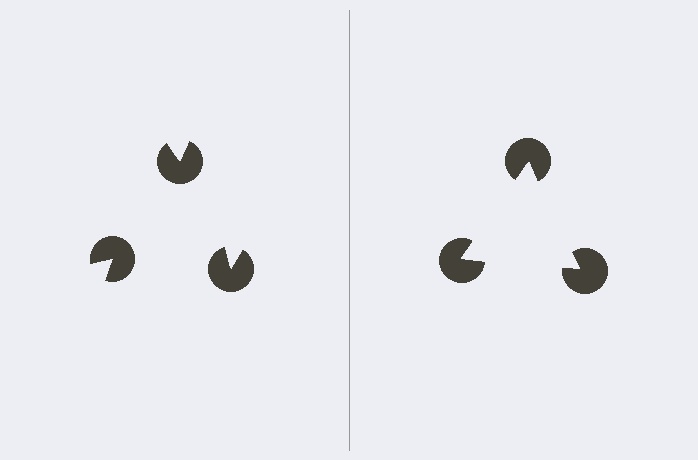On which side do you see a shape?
An illusory triangle appears on the right side. On the left side the wedge cuts are rotated, so no coherent shape forms.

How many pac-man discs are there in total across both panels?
6 — 3 on each side.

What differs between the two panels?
The pac-man discs are positioned identically on both sides; only the wedge orientations differ. On the right they align to a triangle; on the left they are misaligned.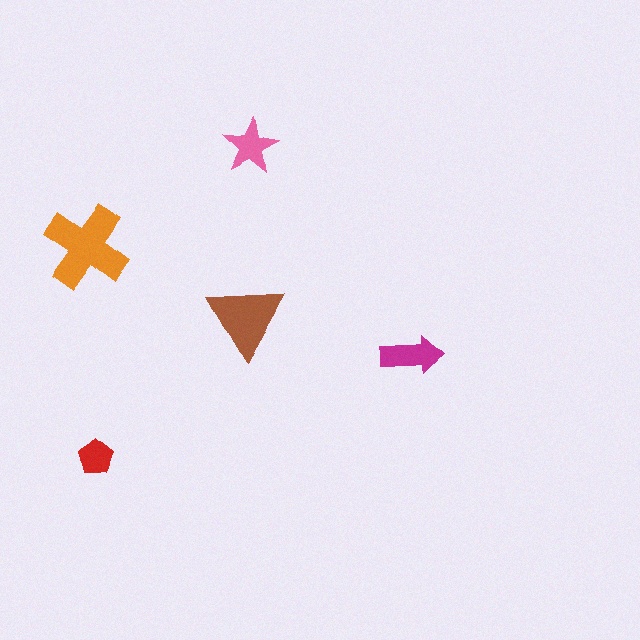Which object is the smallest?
The red pentagon.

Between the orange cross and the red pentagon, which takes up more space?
The orange cross.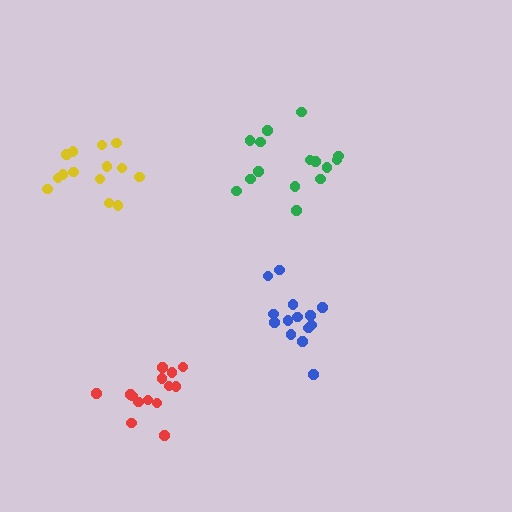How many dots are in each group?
Group 1: 15 dots, Group 2: 14 dots, Group 3: 14 dots, Group 4: 14 dots (57 total).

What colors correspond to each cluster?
The clusters are colored: green, yellow, blue, red.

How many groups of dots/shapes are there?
There are 4 groups.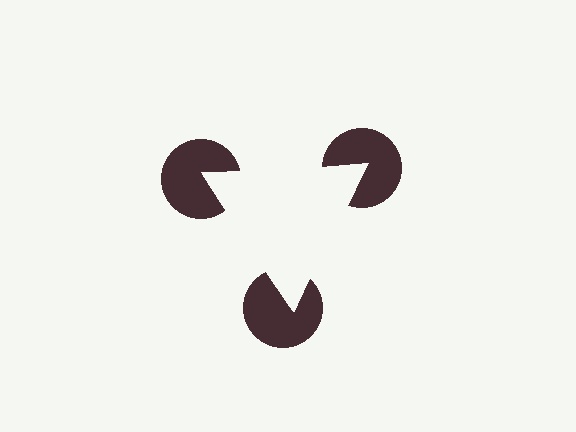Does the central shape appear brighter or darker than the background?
It typically appears slightly brighter than the background, even though no actual brightness change is drawn.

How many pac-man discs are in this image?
There are 3 — one at each vertex of the illusory triangle.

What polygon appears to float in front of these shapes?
An illusory triangle — its edges are inferred from the aligned wedge cuts in the pac-man discs, not physically drawn.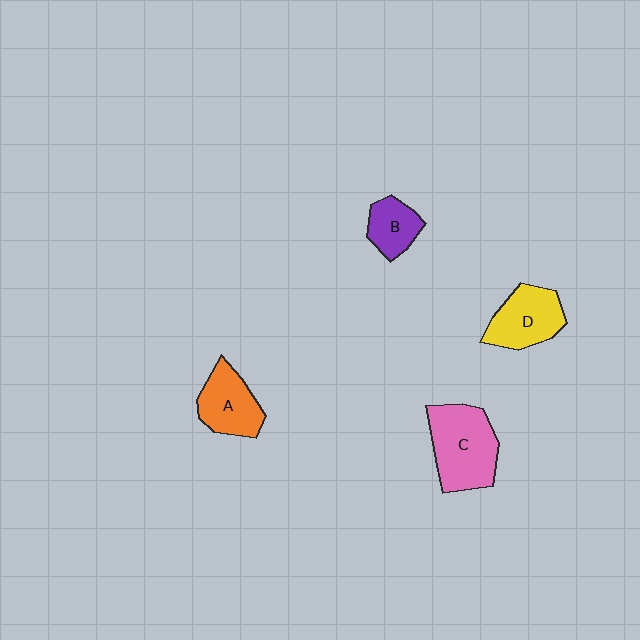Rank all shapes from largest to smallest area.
From largest to smallest: C (pink), D (yellow), A (orange), B (purple).